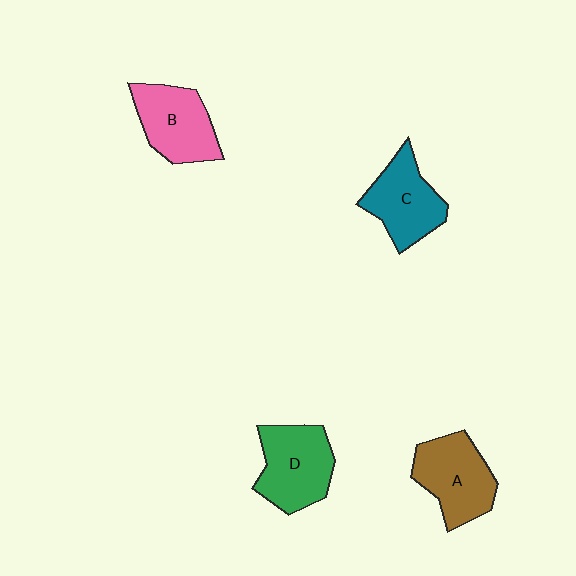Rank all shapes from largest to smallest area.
From largest to smallest: D (green), A (brown), B (pink), C (teal).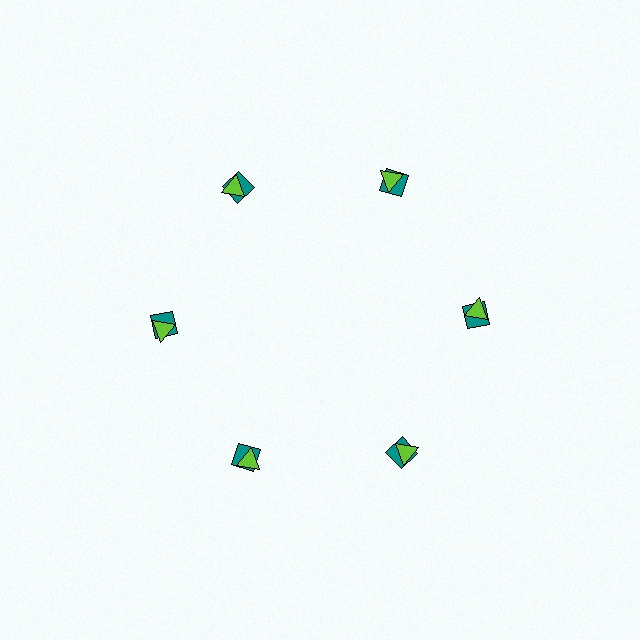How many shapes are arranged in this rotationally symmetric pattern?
There are 12 shapes, arranged in 6 groups of 2.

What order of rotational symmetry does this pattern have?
This pattern has 6-fold rotational symmetry.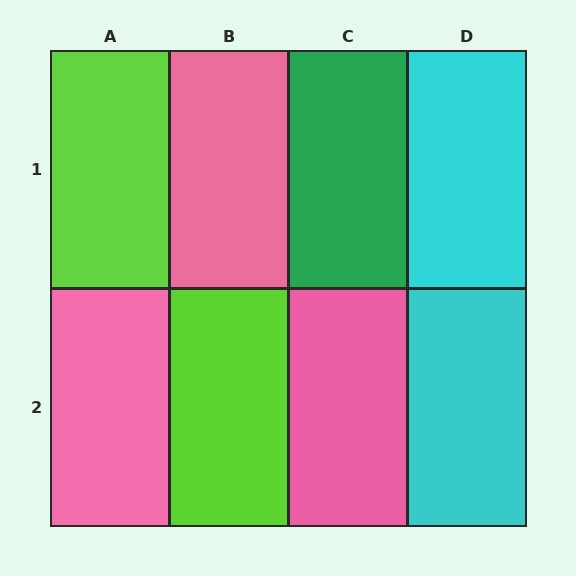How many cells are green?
1 cell is green.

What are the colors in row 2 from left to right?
Pink, lime, pink, cyan.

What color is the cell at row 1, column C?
Green.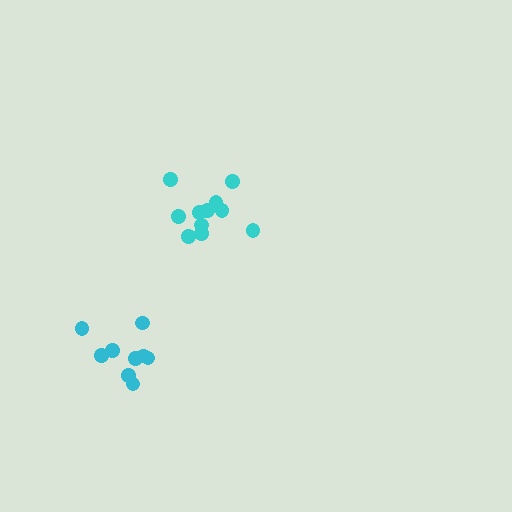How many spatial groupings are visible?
There are 2 spatial groupings.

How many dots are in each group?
Group 1: 11 dots, Group 2: 10 dots (21 total).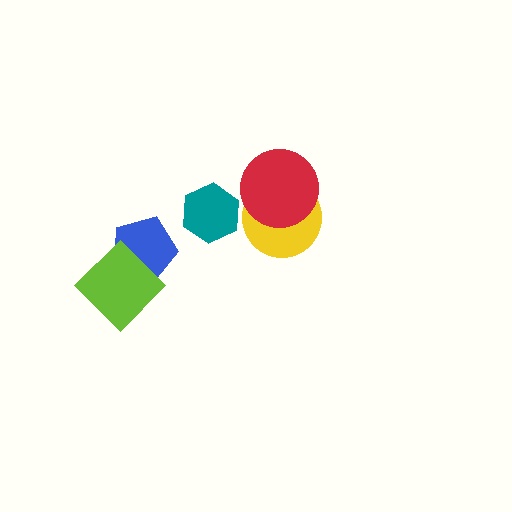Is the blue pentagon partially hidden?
Yes, it is partially covered by another shape.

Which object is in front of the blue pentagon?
The lime diamond is in front of the blue pentagon.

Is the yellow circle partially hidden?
Yes, it is partially covered by another shape.